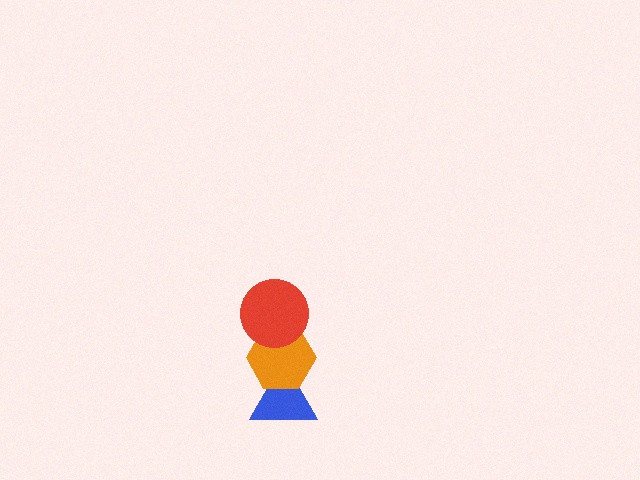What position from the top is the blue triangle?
The blue triangle is 3rd from the top.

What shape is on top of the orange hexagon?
The red circle is on top of the orange hexagon.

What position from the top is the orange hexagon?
The orange hexagon is 2nd from the top.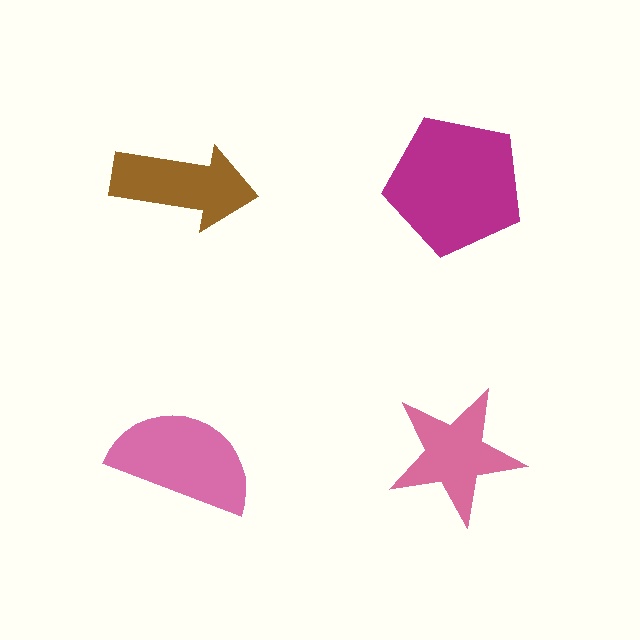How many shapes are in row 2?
2 shapes.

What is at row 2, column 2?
A pink star.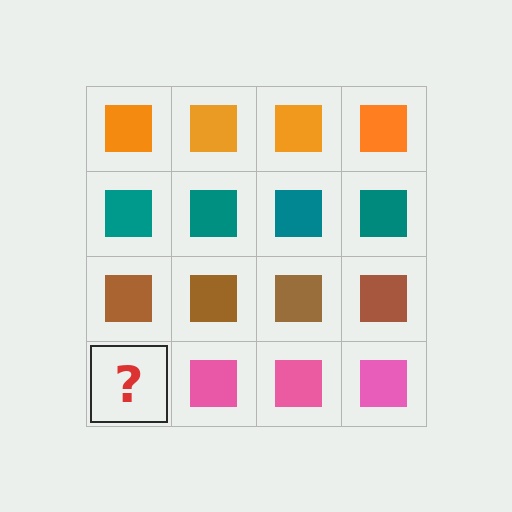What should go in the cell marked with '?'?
The missing cell should contain a pink square.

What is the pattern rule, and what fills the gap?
The rule is that each row has a consistent color. The gap should be filled with a pink square.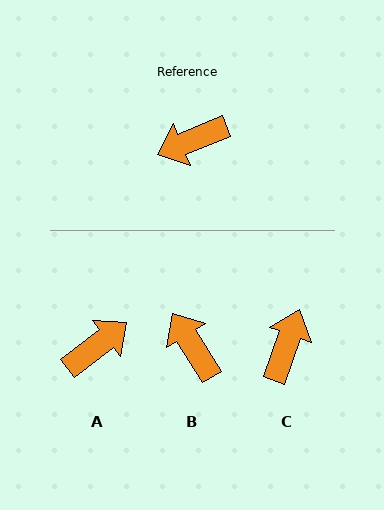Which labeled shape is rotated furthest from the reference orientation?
A, about 164 degrees away.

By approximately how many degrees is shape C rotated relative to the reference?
Approximately 131 degrees clockwise.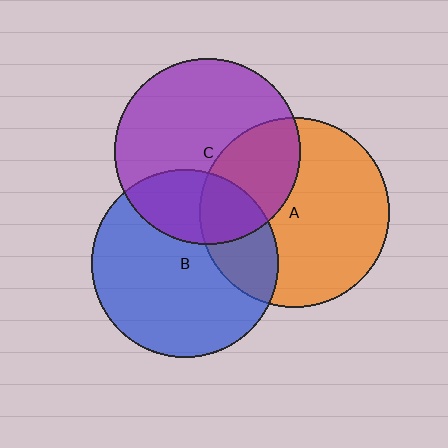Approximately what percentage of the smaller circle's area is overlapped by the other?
Approximately 30%.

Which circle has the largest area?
Circle A (orange).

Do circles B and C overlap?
Yes.